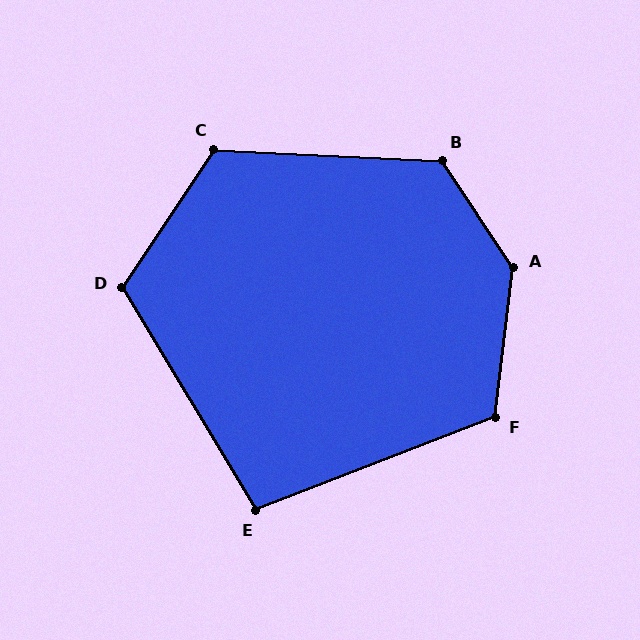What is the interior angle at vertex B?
Approximately 127 degrees (obtuse).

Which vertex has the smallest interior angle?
E, at approximately 100 degrees.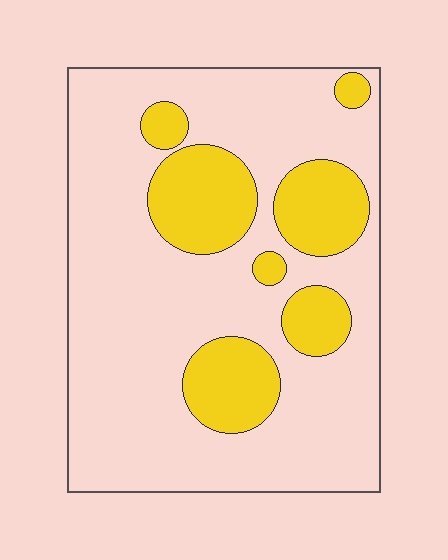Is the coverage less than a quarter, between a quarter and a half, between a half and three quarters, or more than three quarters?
Less than a quarter.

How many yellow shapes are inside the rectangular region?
7.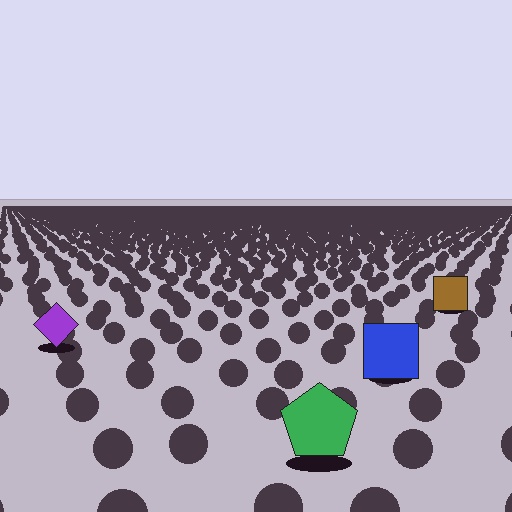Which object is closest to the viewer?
The green pentagon is closest. The texture marks near it are larger and more spread out.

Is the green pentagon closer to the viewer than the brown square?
Yes. The green pentagon is closer — you can tell from the texture gradient: the ground texture is coarser near it.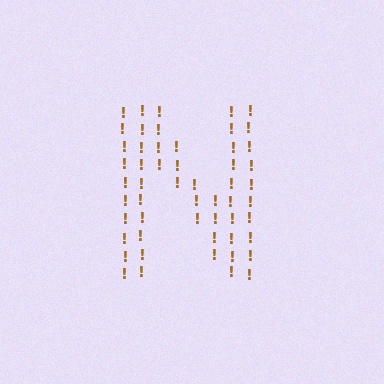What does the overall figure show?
The overall figure shows the letter N.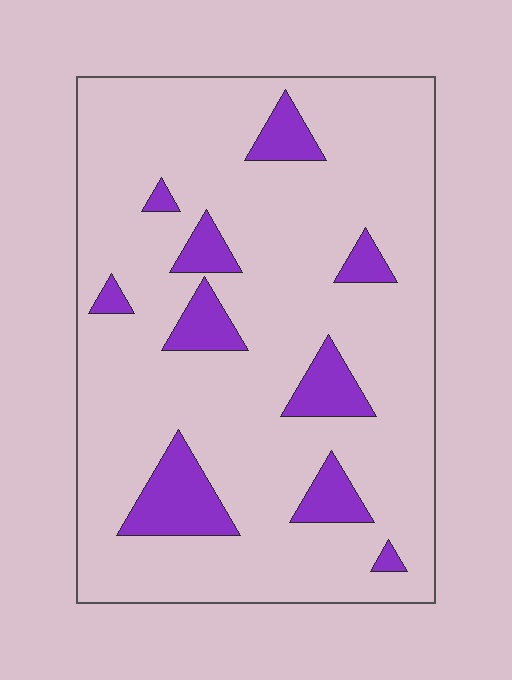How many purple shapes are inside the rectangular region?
10.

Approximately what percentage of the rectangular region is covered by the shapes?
Approximately 15%.